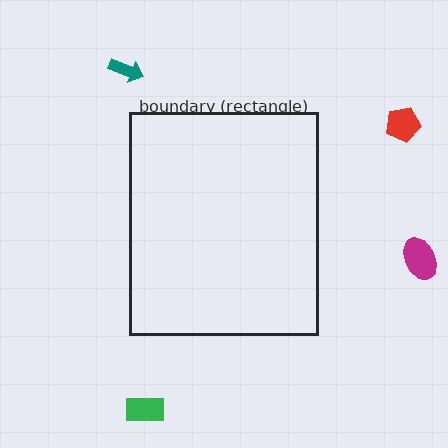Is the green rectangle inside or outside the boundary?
Outside.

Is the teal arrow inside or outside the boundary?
Outside.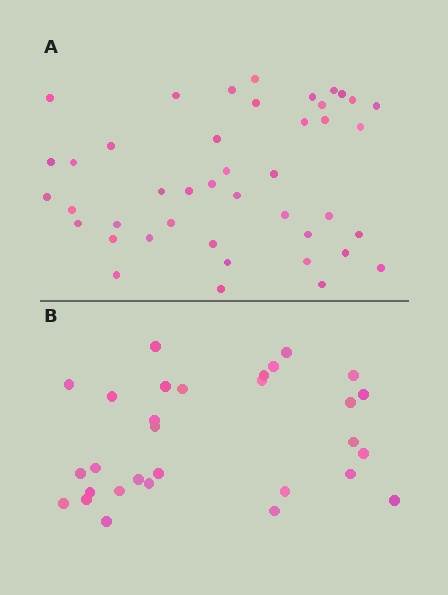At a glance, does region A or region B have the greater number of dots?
Region A (the top region) has more dots.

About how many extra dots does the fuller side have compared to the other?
Region A has approximately 15 more dots than region B.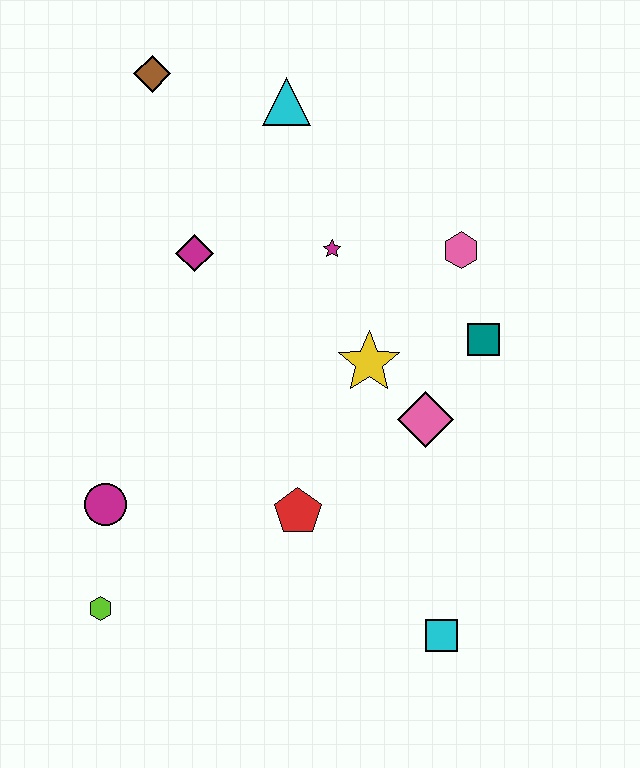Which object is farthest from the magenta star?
The lime hexagon is farthest from the magenta star.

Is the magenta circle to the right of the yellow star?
No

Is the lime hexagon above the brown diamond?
No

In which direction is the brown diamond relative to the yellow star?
The brown diamond is above the yellow star.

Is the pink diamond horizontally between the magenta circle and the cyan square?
Yes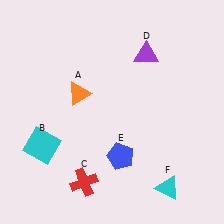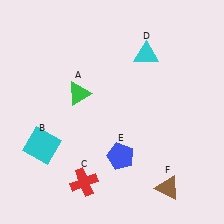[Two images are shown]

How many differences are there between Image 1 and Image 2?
There are 3 differences between the two images.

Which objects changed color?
A changed from orange to green. D changed from purple to cyan. F changed from cyan to brown.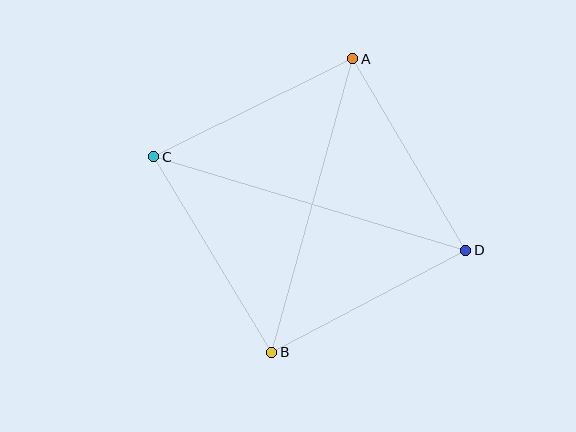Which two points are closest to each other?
Points B and D are closest to each other.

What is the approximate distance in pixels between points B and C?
The distance between B and C is approximately 228 pixels.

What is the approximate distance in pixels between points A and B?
The distance between A and B is approximately 305 pixels.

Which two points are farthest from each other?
Points C and D are farthest from each other.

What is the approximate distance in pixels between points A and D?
The distance between A and D is approximately 222 pixels.